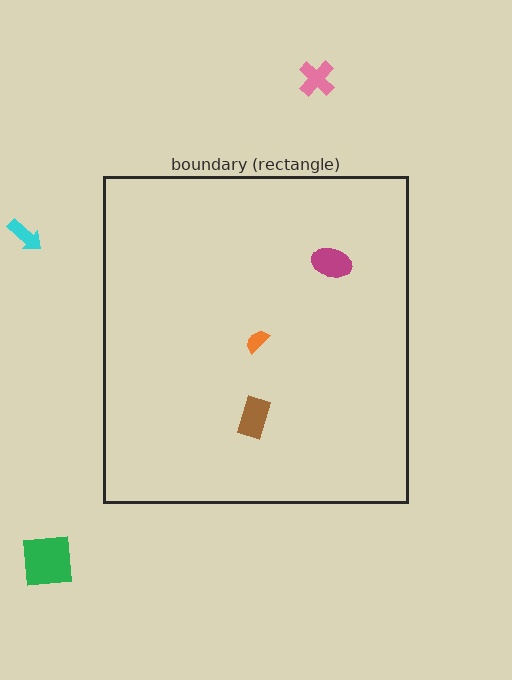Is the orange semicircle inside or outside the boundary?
Inside.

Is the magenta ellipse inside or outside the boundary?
Inside.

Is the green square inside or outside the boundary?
Outside.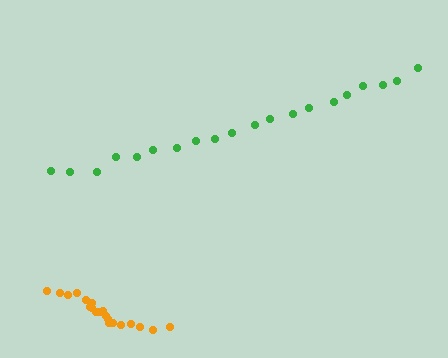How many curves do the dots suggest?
There are 2 distinct paths.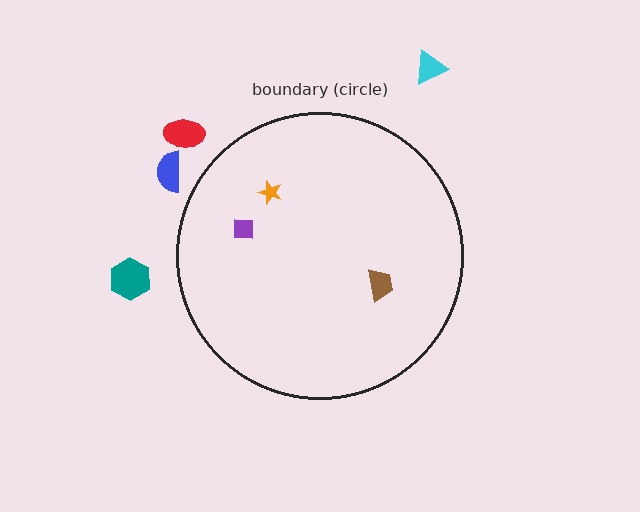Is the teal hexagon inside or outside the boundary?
Outside.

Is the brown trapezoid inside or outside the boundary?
Inside.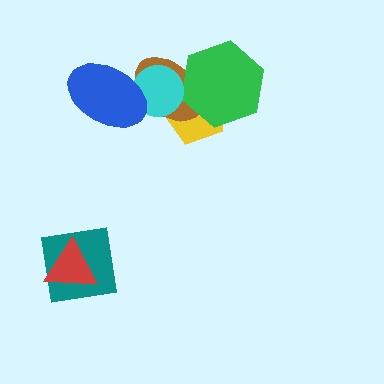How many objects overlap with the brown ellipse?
4 objects overlap with the brown ellipse.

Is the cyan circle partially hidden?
Yes, it is partially covered by another shape.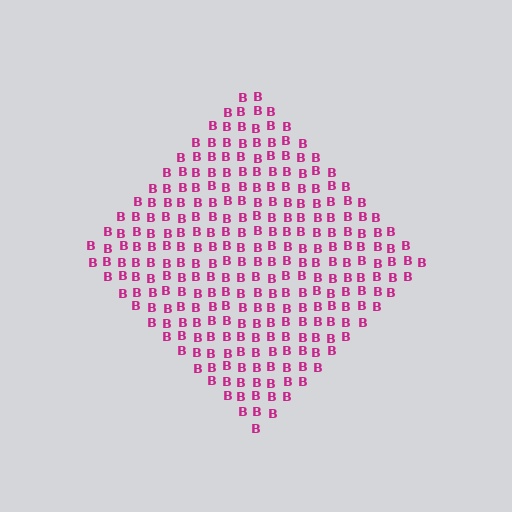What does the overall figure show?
The overall figure shows a diamond.